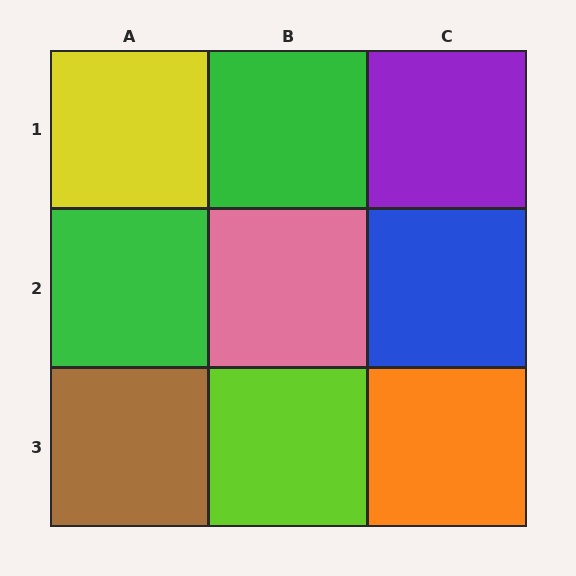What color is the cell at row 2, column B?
Pink.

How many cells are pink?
1 cell is pink.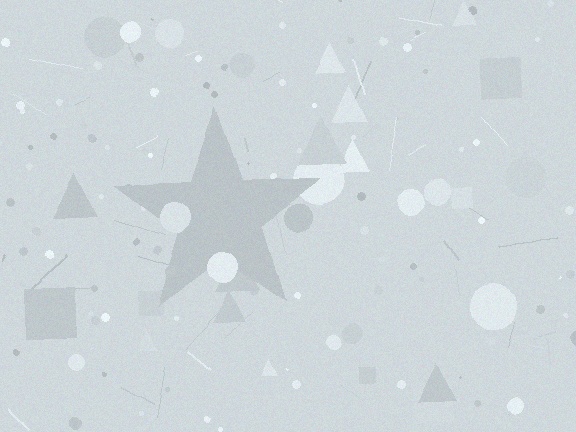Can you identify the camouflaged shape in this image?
The camouflaged shape is a star.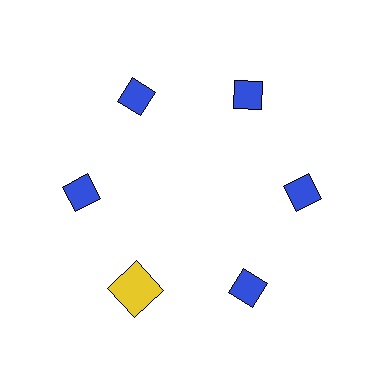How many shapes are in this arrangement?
There are 6 shapes arranged in a ring pattern.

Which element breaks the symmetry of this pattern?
The yellow square at roughly the 7 o'clock position breaks the symmetry. All other shapes are blue diamonds.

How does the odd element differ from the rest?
It differs in both color (yellow instead of blue) and shape (square instead of diamond).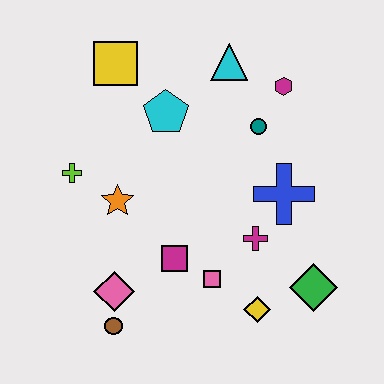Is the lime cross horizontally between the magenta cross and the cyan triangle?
No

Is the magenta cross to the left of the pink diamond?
No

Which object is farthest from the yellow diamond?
The yellow square is farthest from the yellow diamond.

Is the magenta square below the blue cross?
Yes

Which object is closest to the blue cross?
The magenta cross is closest to the blue cross.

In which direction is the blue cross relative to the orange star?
The blue cross is to the right of the orange star.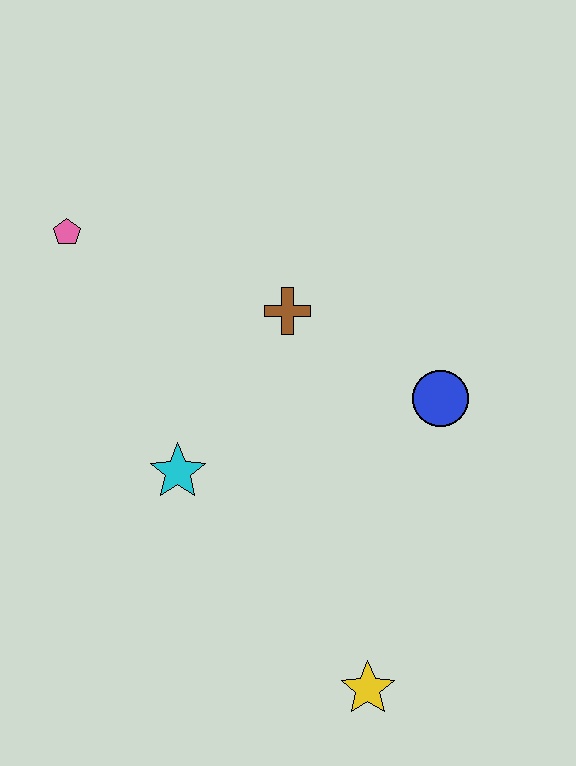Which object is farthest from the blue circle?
The pink pentagon is farthest from the blue circle.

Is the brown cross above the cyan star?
Yes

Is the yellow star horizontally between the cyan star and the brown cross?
No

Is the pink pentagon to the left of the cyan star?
Yes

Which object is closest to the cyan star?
The brown cross is closest to the cyan star.